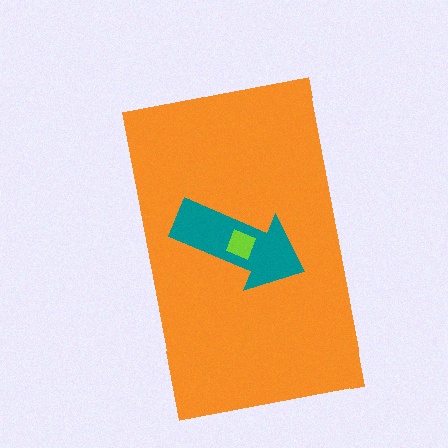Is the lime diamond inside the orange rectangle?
Yes.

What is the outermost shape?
The orange rectangle.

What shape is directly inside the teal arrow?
The lime diamond.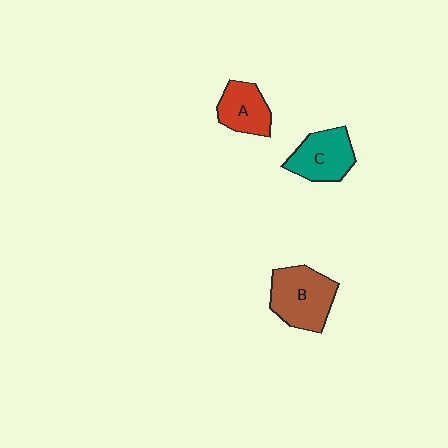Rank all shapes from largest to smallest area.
From largest to smallest: B (brown), C (teal), A (red).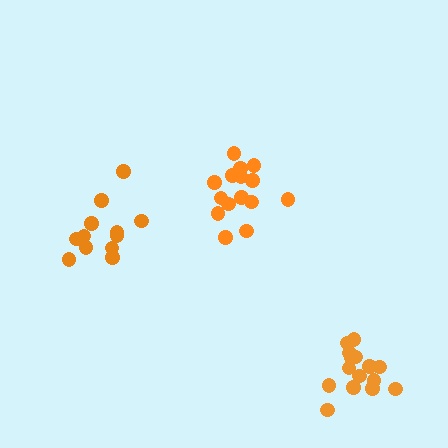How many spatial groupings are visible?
There are 3 spatial groupings.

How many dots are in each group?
Group 1: 15 dots, Group 2: 15 dots, Group 3: 12 dots (42 total).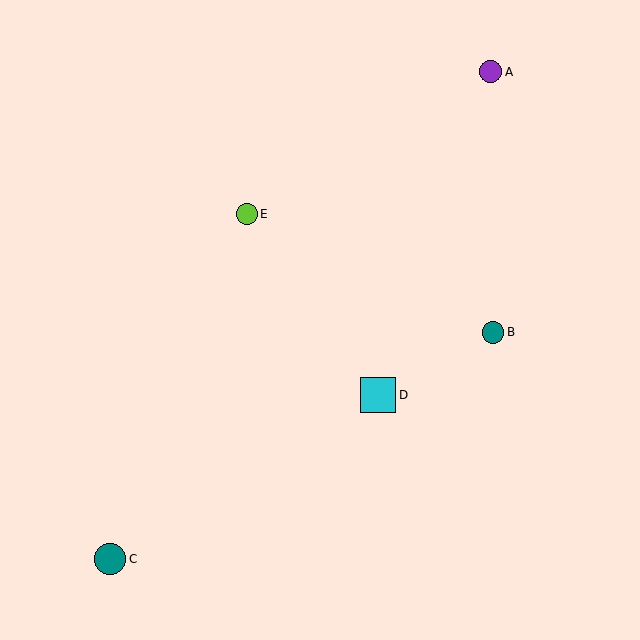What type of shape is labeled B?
Shape B is a teal circle.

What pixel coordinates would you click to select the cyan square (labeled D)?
Click at (378, 395) to select the cyan square D.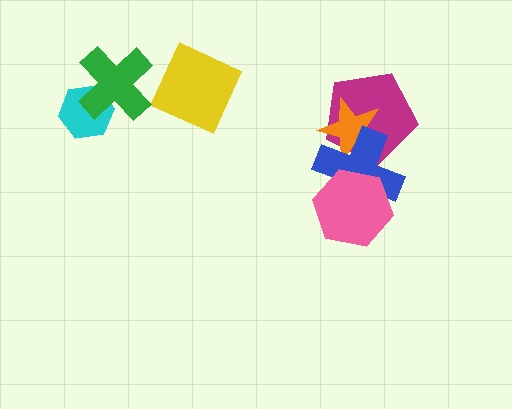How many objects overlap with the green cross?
1 object overlaps with the green cross.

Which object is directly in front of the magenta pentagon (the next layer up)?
The orange star is directly in front of the magenta pentagon.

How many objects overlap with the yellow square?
0 objects overlap with the yellow square.